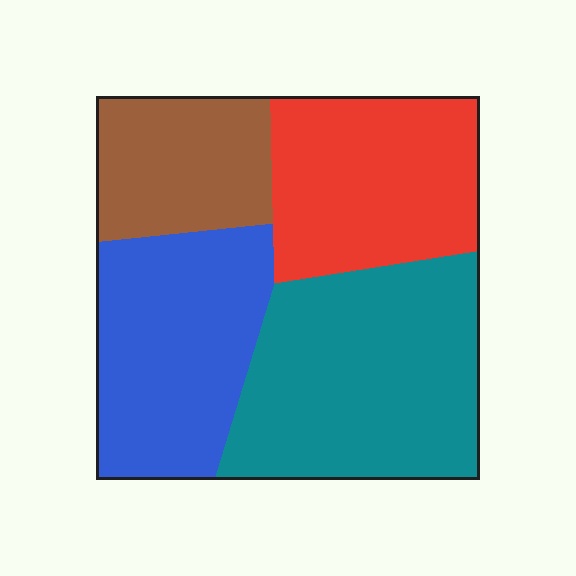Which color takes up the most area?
Teal, at roughly 35%.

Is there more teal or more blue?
Teal.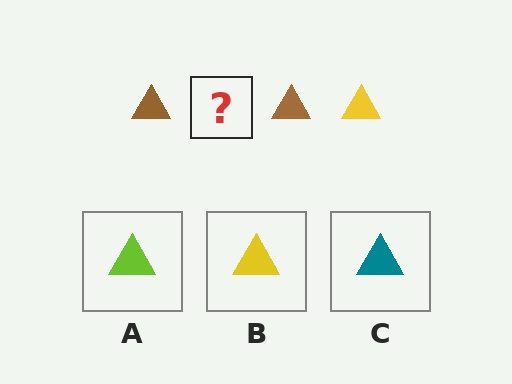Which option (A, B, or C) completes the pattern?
B.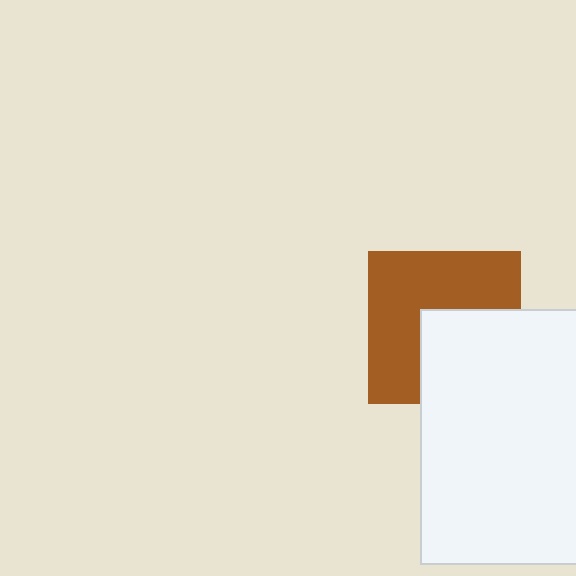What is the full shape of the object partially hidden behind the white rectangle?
The partially hidden object is a brown square.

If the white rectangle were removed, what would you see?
You would see the complete brown square.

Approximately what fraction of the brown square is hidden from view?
Roughly 41% of the brown square is hidden behind the white rectangle.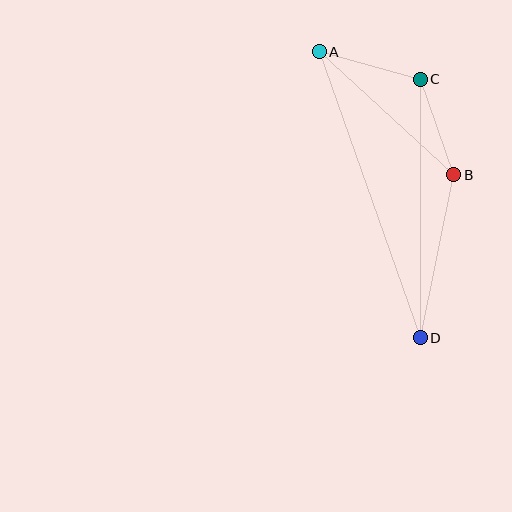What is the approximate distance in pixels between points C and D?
The distance between C and D is approximately 258 pixels.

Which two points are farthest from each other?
Points A and D are farthest from each other.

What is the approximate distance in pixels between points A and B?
The distance between A and B is approximately 182 pixels.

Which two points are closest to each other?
Points B and C are closest to each other.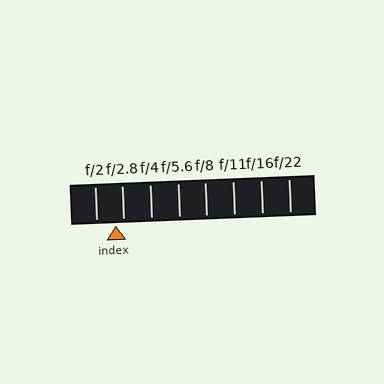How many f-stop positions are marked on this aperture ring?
There are 8 f-stop positions marked.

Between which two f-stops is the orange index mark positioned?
The index mark is between f/2 and f/2.8.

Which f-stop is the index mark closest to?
The index mark is closest to f/2.8.